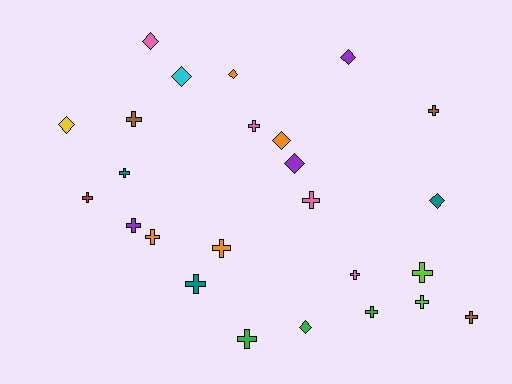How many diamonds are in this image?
There are 9 diamonds.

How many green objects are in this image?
There are 3 green objects.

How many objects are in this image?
There are 25 objects.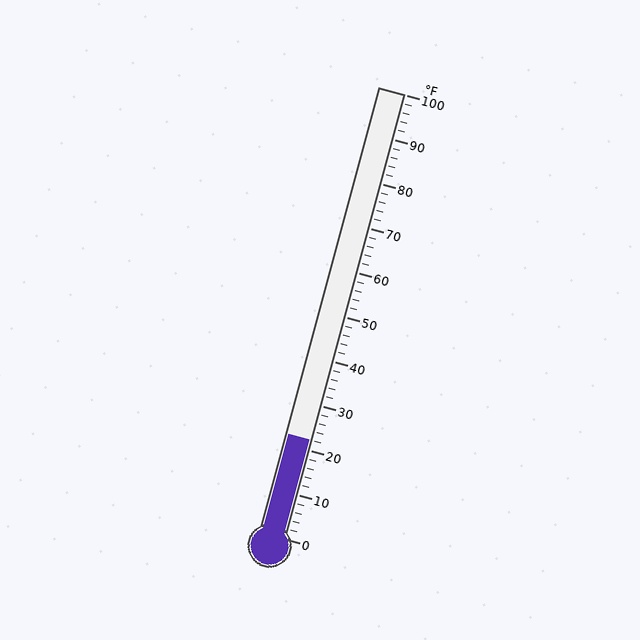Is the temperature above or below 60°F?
The temperature is below 60°F.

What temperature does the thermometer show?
The thermometer shows approximately 22°F.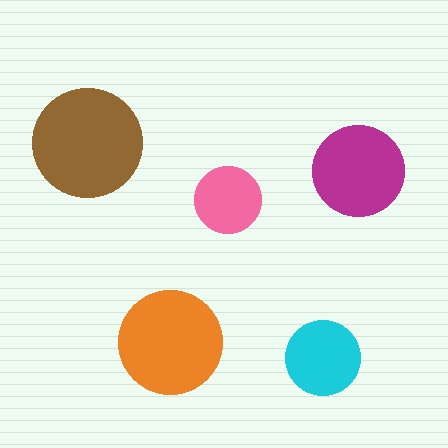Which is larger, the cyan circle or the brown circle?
The brown one.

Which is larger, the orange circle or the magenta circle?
The orange one.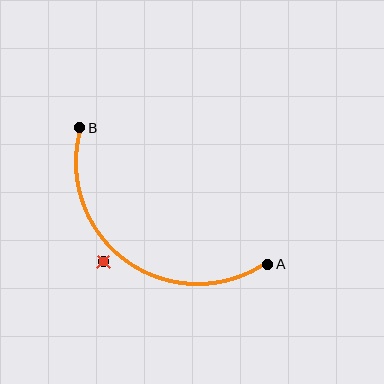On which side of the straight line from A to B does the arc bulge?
The arc bulges below and to the left of the straight line connecting A and B.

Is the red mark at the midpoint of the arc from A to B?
No — the red mark does not lie on the arc at all. It sits slightly outside the curve.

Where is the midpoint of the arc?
The arc midpoint is the point on the curve farthest from the straight line joining A and B. It sits below and to the left of that line.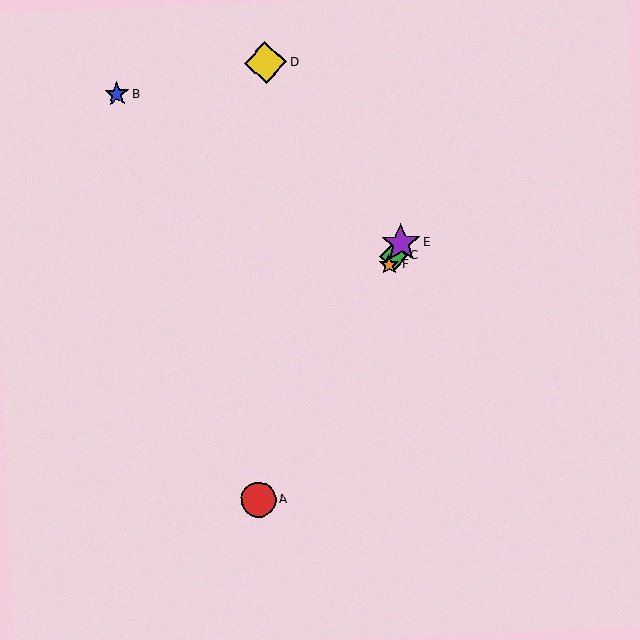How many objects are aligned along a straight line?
4 objects (A, C, E, F) are aligned along a straight line.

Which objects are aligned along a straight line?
Objects A, C, E, F are aligned along a straight line.